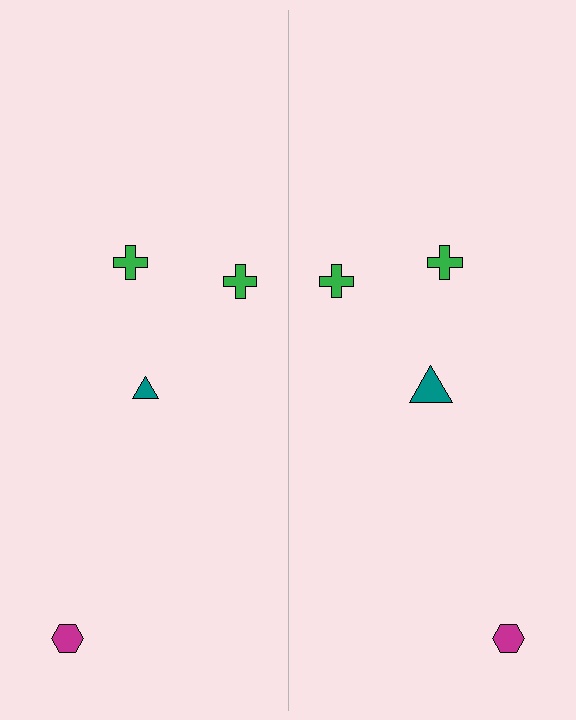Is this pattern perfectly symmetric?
No, the pattern is not perfectly symmetric. The teal triangle on the right side has a different size than its mirror counterpart.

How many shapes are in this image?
There are 8 shapes in this image.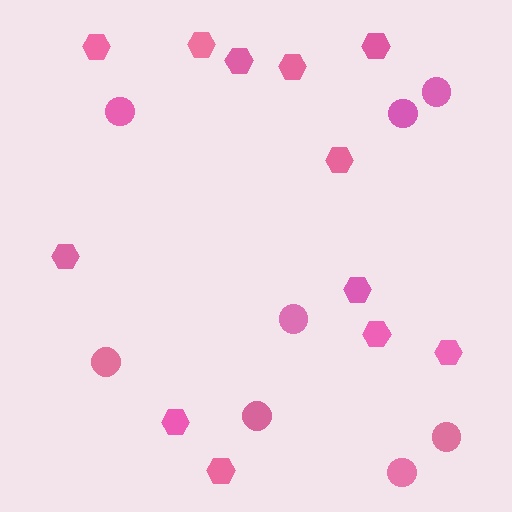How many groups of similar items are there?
There are 2 groups: one group of hexagons (12) and one group of circles (8).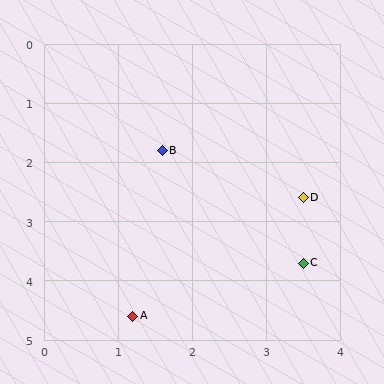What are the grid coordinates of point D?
Point D is at approximately (3.5, 2.6).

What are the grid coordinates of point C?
Point C is at approximately (3.5, 3.7).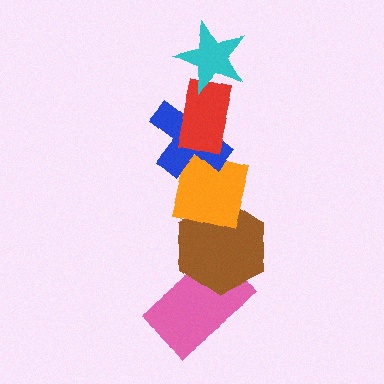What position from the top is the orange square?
The orange square is 4th from the top.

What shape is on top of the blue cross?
The red rectangle is on top of the blue cross.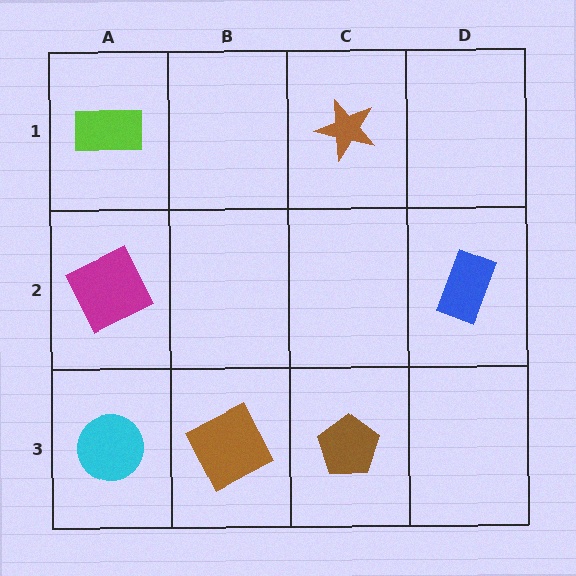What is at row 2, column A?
A magenta square.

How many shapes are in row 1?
2 shapes.